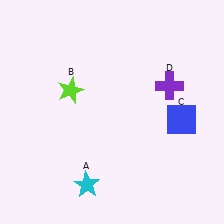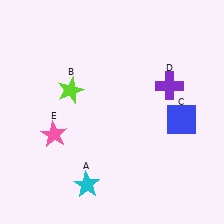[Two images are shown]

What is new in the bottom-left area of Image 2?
A pink star (E) was added in the bottom-left area of Image 2.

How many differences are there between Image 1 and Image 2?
There is 1 difference between the two images.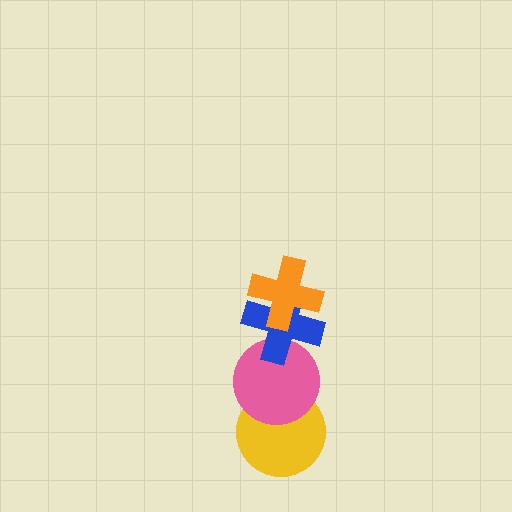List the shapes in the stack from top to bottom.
From top to bottom: the orange cross, the blue cross, the pink circle, the yellow circle.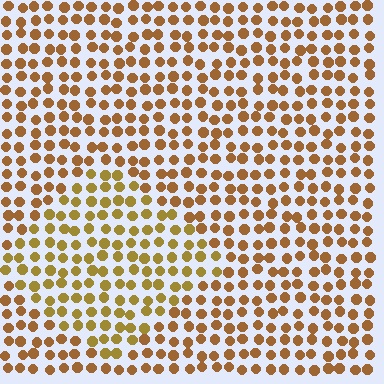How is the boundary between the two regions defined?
The boundary is defined purely by a slight shift in hue (about 20 degrees). Spacing, size, and orientation are identical on both sides.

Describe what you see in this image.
The image is filled with small brown elements in a uniform arrangement. A diamond-shaped region is visible where the elements are tinted to a slightly different hue, forming a subtle color boundary.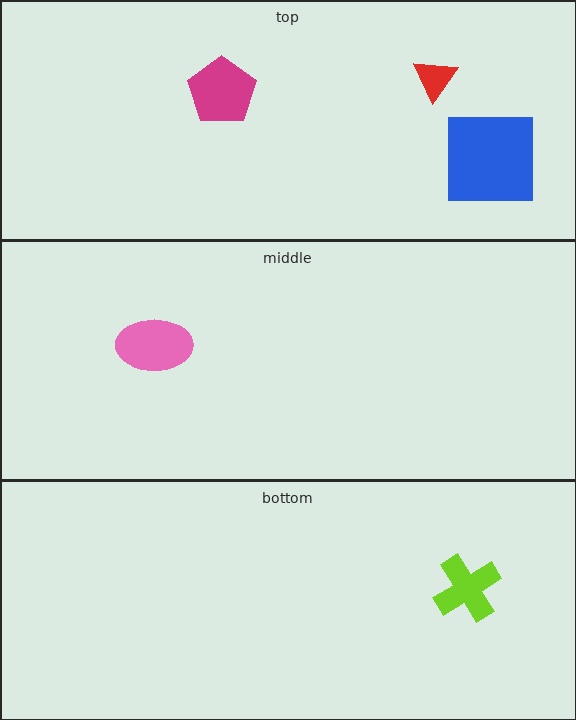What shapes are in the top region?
The magenta pentagon, the red triangle, the blue square.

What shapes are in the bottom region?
The lime cross.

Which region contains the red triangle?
The top region.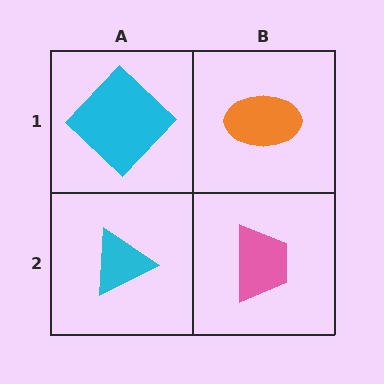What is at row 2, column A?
A cyan triangle.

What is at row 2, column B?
A pink trapezoid.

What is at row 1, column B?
An orange ellipse.